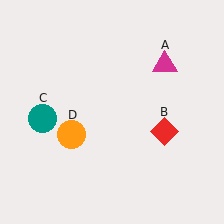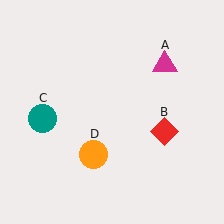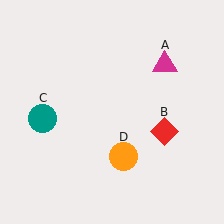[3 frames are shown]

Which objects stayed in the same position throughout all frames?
Magenta triangle (object A) and red diamond (object B) and teal circle (object C) remained stationary.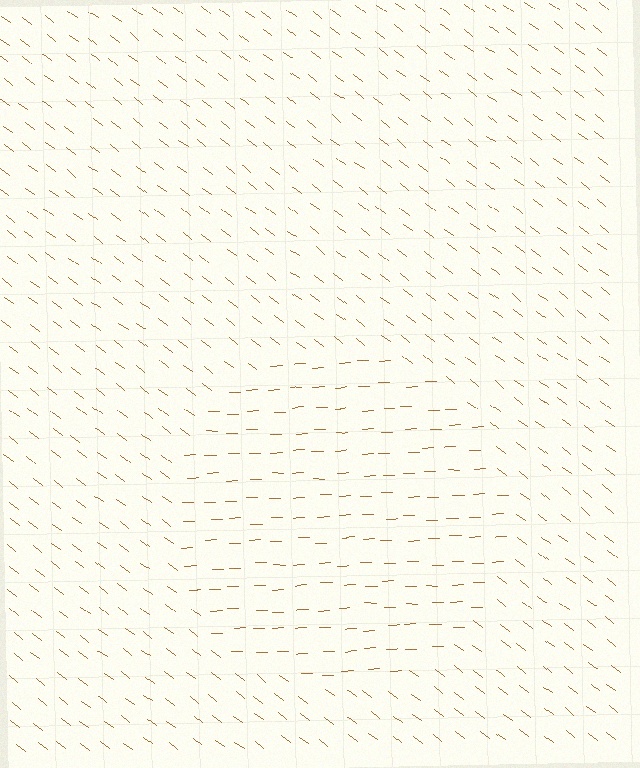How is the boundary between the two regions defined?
The boundary is defined purely by a change in line orientation (approximately 39 degrees difference). All lines are the same color and thickness.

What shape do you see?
I see a circle.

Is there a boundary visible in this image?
Yes, there is a texture boundary formed by a change in line orientation.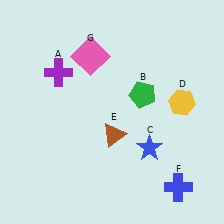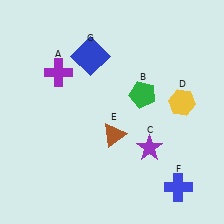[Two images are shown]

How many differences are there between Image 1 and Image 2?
There are 2 differences between the two images.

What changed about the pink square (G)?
In Image 1, G is pink. In Image 2, it changed to blue.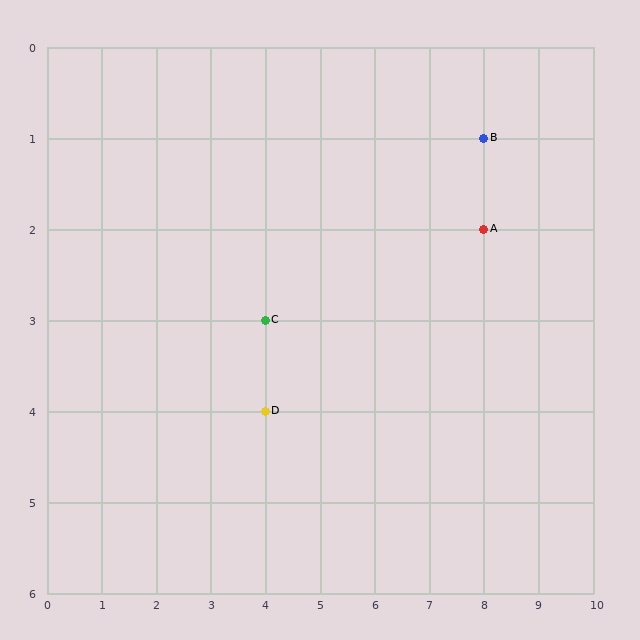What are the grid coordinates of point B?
Point B is at grid coordinates (8, 1).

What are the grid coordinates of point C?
Point C is at grid coordinates (4, 3).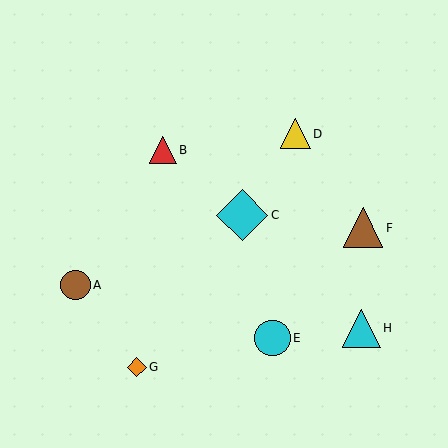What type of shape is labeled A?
Shape A is a brown circle.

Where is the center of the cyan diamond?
The center of the cyan diamond is at (242, 215).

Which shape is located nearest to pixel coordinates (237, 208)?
The cyan diamond (labeled C) at (242, 215) is nearest to that location.